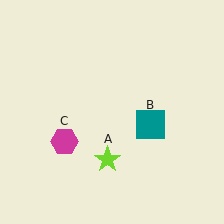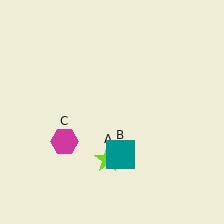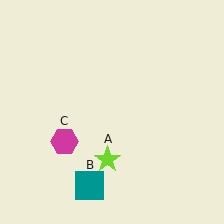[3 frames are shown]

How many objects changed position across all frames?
1 object changed position: teal square (object B).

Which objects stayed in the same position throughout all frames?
Lime star (object A) and magenta hexagon (object C) remained stationary.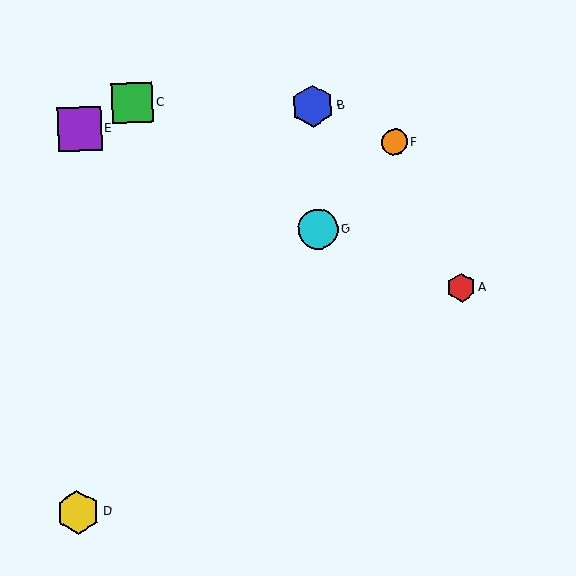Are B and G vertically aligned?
Yes, both are at x≈313.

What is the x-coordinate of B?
Object B is at x≈313.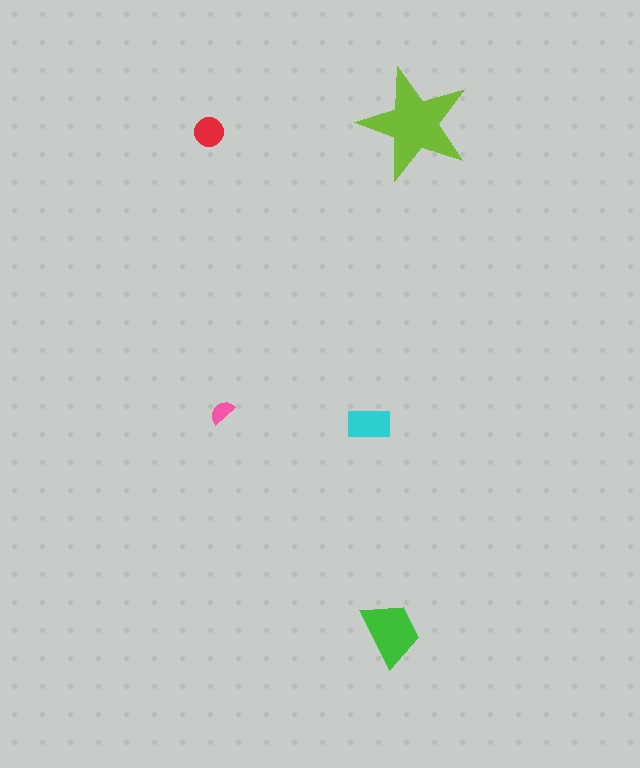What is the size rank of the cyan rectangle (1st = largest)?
3rd.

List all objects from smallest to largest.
The pink semicircle, the red circle, the cyan rectangle, the green trapezoid, the lime star.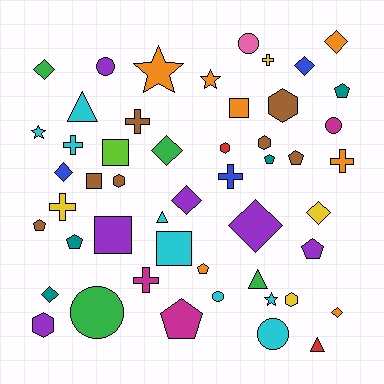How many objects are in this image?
There are 50 objects.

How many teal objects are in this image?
There are 4 teal objects.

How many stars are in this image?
There are 4 stars.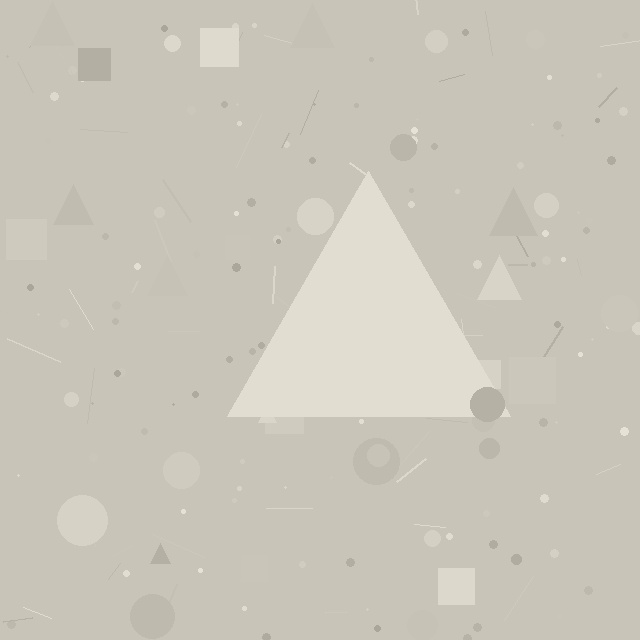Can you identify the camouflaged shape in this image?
The camouflaged shape is a triangle.